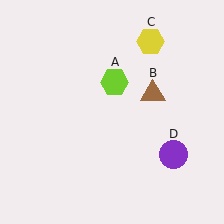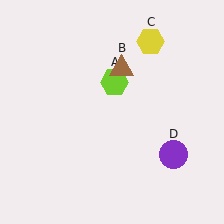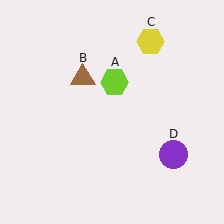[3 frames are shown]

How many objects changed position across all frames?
1 object changed position: brown triangle (object B).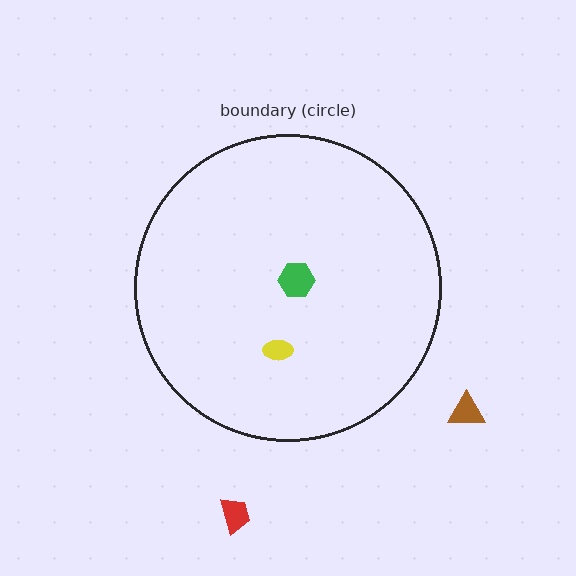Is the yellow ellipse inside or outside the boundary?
Inside.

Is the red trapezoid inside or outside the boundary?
Outside.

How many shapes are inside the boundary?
2 inside, 2 outside.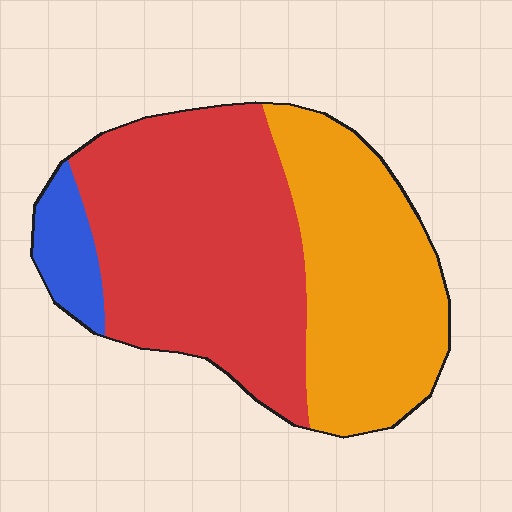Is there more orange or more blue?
Orange.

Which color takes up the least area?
Blue, at roughly 10%.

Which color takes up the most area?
Red, at roughly 55%.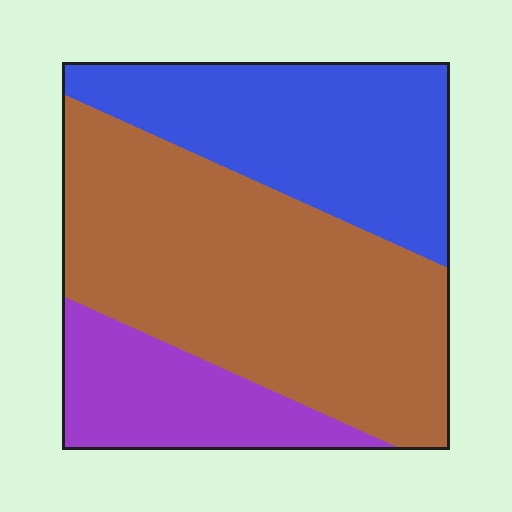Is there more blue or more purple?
Blue.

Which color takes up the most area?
Brown, at roughly 50%.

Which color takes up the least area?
Purple, at roughly 20%.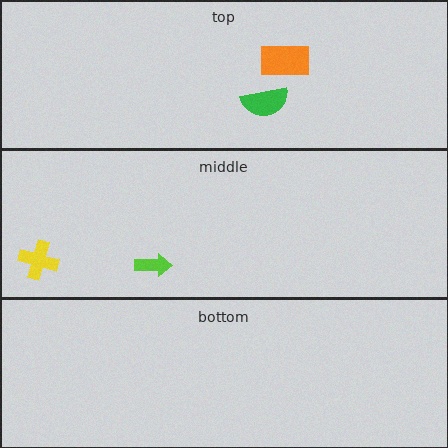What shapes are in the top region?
The orange rectangle, the green semicircle.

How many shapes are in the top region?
2.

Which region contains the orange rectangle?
The top region.